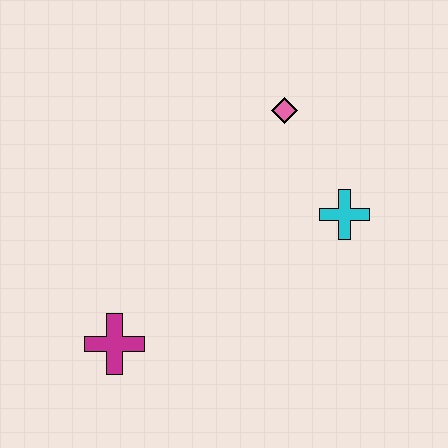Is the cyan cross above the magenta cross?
Yes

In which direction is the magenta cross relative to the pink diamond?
The magenta cross is below the pink diamond.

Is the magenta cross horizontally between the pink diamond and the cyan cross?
No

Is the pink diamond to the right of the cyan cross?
No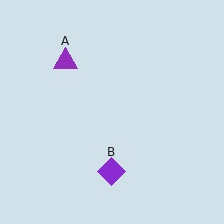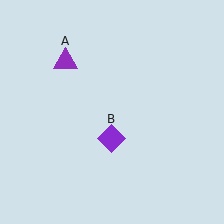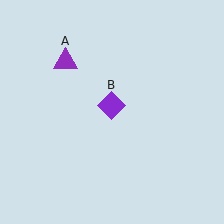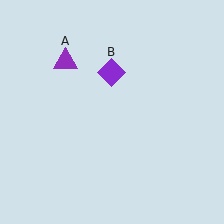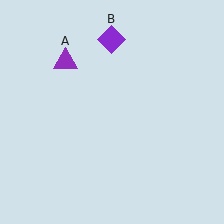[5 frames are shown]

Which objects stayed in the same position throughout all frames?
Purple triangle (object A) remained stationary.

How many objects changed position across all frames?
1 object changed position: purple diamond (object B).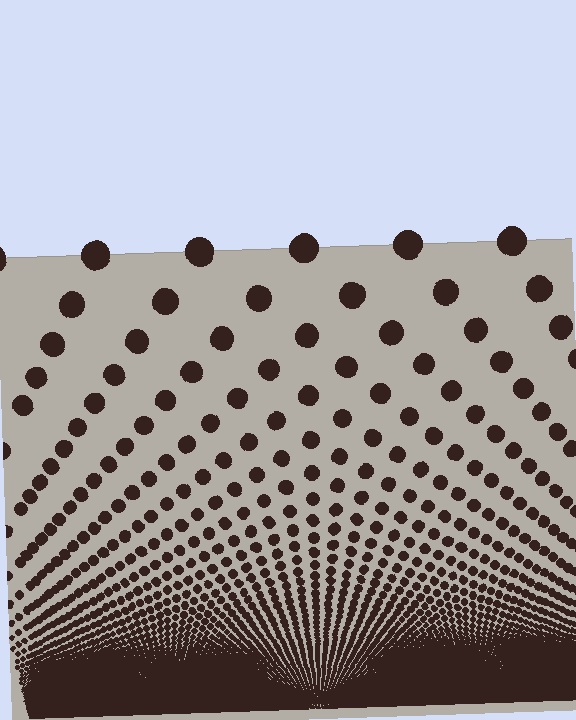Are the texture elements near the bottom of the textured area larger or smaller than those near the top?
Smaller. The gradient is inverted — elements near the bottom are smaller and denser.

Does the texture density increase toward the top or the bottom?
Density increases toward the bottom.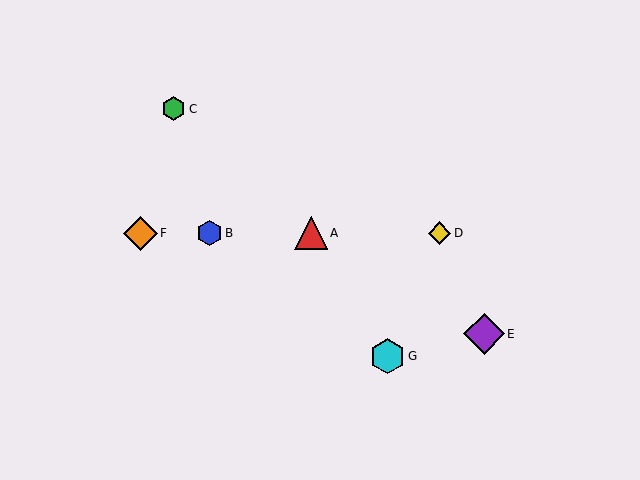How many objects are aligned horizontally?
4 objects (A, B, D, F) are aligned horizontally.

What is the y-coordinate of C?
Object C is at y≈109.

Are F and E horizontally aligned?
No, F is at y≈233 and E is at y≈334.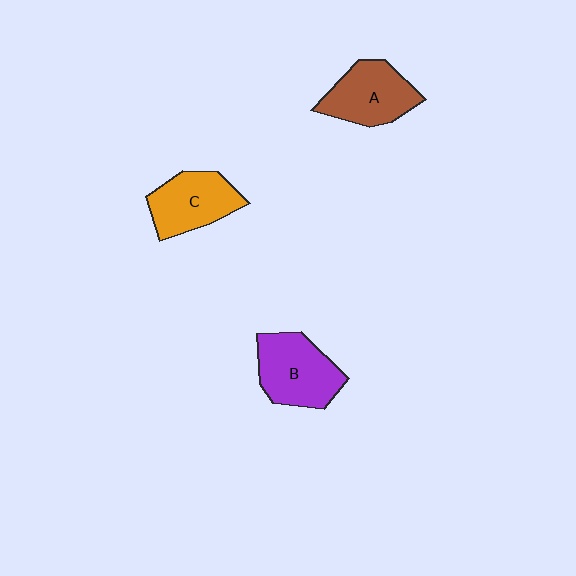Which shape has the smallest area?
Shape C (orange).